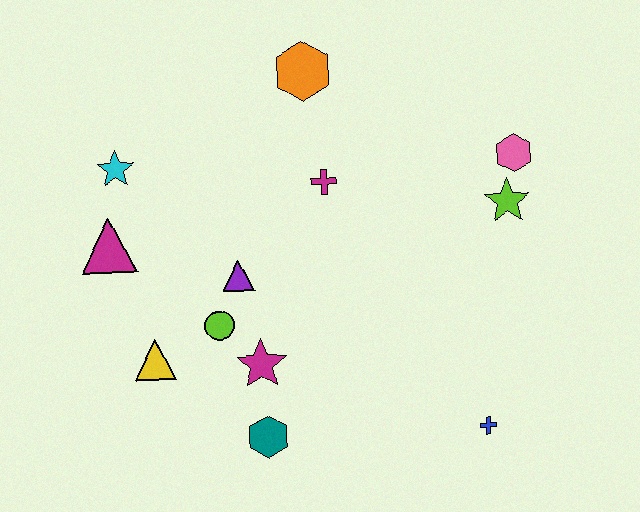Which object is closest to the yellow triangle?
The lime circle is closest to the yellow triangle.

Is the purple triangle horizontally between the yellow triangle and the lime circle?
No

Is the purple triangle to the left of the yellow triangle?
No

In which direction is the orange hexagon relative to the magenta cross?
The orange hexagon is above the magenta cross.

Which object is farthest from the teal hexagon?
The pink hexagon is farthest from the teal hexagon.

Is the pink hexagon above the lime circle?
Yes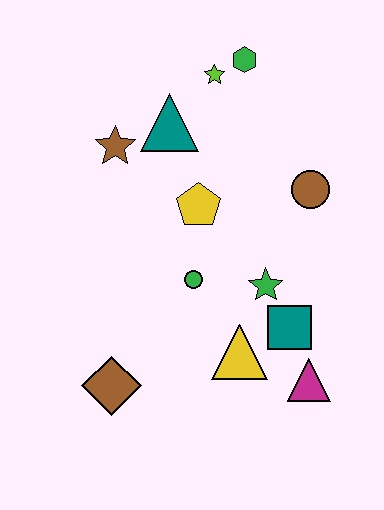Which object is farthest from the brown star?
The magenta triangle is farthest from the brown star.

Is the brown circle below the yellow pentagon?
No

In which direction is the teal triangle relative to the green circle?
The teal triangle is above the green circle.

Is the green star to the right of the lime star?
Yes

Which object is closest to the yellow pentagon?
The green circle is closest to the yellow pentagon.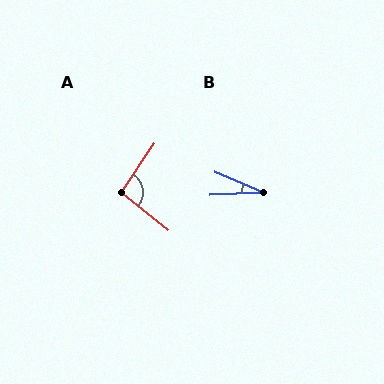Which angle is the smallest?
B, at approximately 26 degrees.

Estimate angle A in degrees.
Approximately 95 degrees.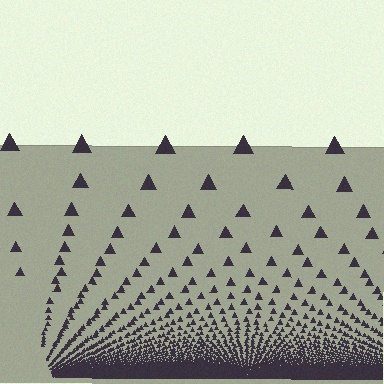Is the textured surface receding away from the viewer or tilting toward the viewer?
The surface appears to tilt toward the viewer. Texture elements get larger and sparser toward the top.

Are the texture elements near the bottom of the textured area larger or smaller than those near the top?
Smaller. The gradient is inverted — elements near the bottom are smaller and denser.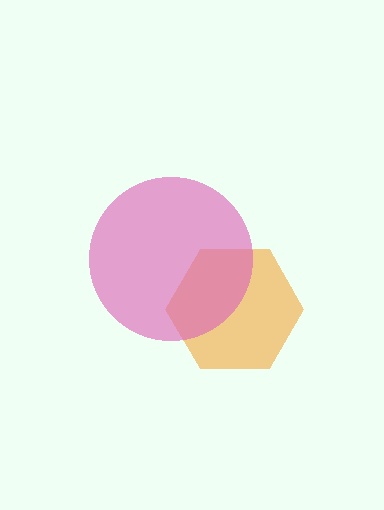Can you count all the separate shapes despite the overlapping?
Yes, there are 2 separate shapes.